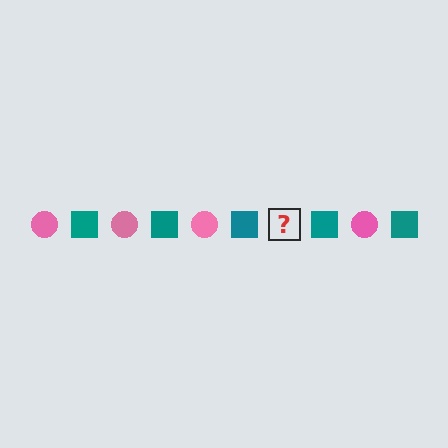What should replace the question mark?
The question mark should be replaced with a pink circle.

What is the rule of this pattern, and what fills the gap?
The rule is that the pattern alternates between pink circle and teal square. The gap should be filled with a pink circle.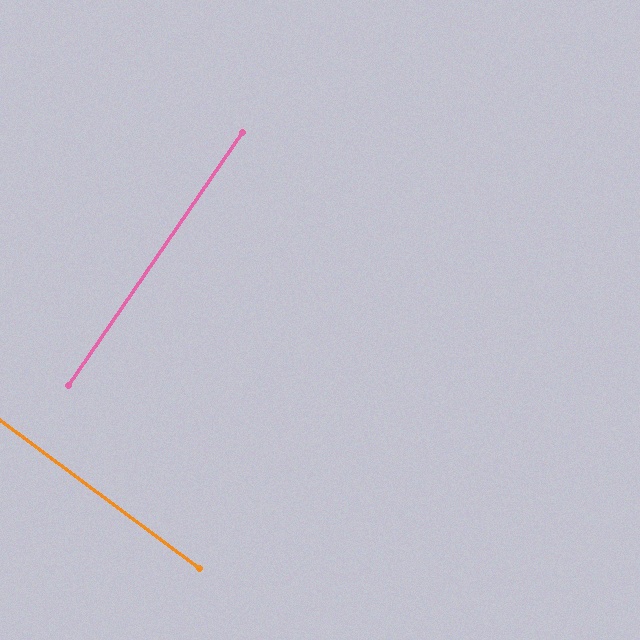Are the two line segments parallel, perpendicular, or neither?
Perpendicular — they meet at approximately 88°.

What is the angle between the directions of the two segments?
Approximately 88 degrees.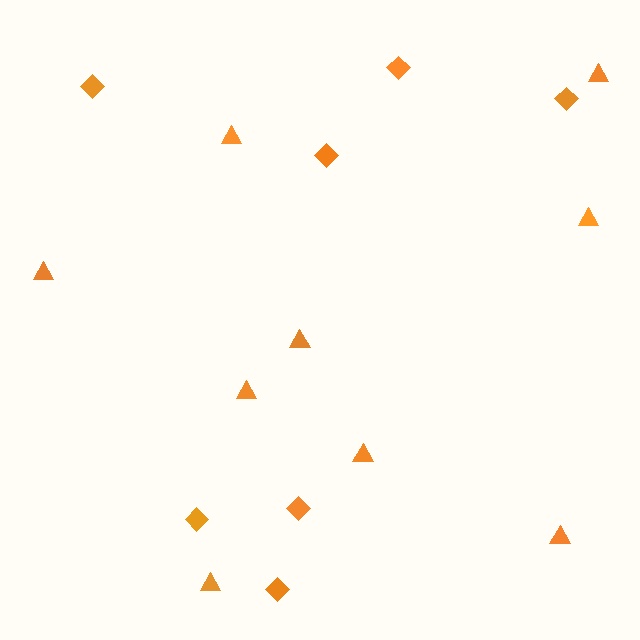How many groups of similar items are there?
There are 2 groups: one group of diamonds (7) and one group of triangles (9).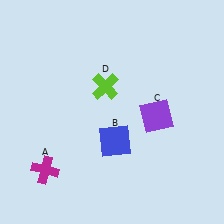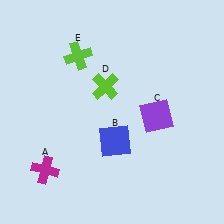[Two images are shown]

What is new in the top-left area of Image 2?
A lime cross (E) was added in the top-left area of Image 2.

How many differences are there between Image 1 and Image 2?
There is 1 difference between the two images.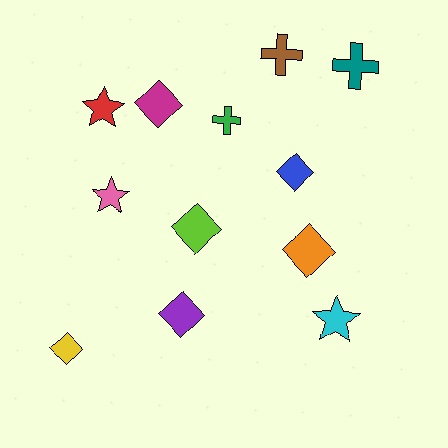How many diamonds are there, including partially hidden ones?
There are 6 diamonds.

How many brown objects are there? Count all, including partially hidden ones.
There is 1 brown object.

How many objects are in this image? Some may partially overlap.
There are 12 objects.